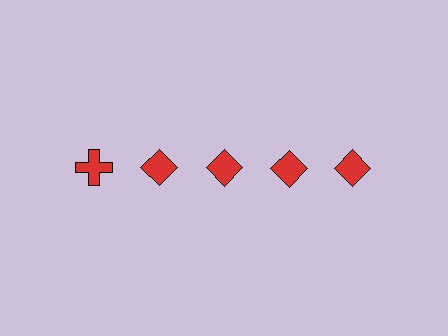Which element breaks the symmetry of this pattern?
The red cross in the top row, leftmost column breaks the symmetry. All other shapes are red diamonds.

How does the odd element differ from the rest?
It has a different shape: cross instead of diamond.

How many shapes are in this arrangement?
There are 5 shapes arranged in a grid pattern.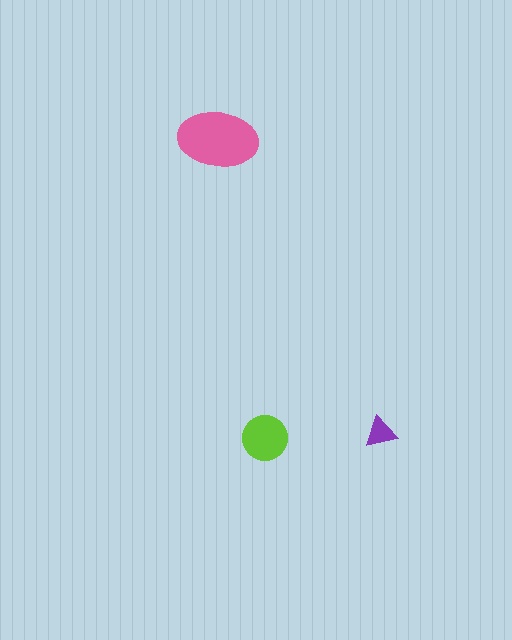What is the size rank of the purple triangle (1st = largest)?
3rd.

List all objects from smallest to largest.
The purple triangle, the lime circle, the pink ellipse.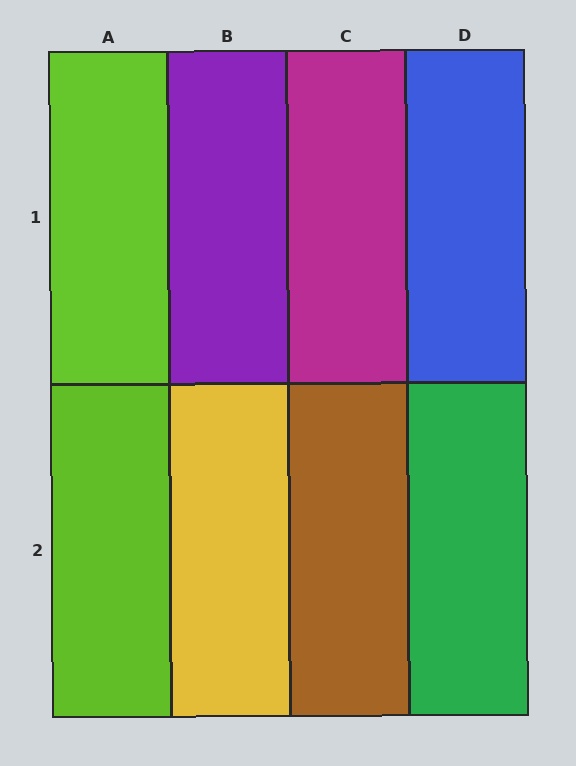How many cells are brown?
1 cell is brown.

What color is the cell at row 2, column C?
Brown.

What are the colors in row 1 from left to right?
Lime, purple, magenta, blue.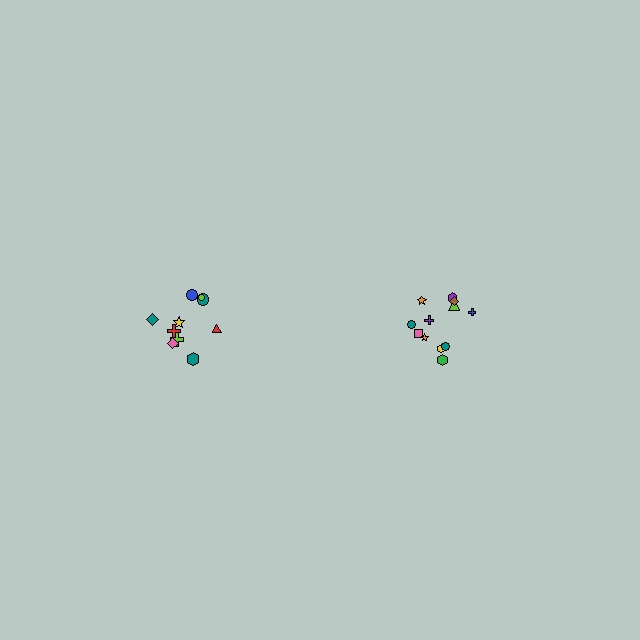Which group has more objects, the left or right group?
The right group.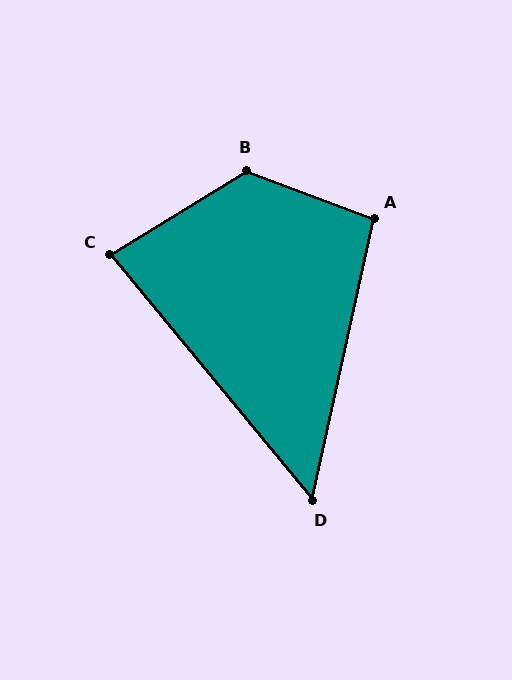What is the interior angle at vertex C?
Approximately 82 degrees (acute).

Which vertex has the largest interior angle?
B, at approximately 128 degrees.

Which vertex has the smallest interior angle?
D, at approximately 52 degrees.